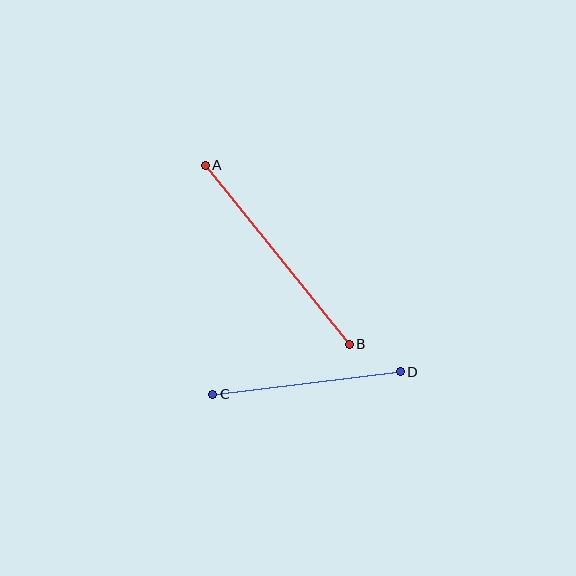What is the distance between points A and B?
The distance is approximately 230 pixels.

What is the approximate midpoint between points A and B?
The midpoint is at approximately (277, 255) pixels.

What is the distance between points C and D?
The distance is approximately 189 pixels.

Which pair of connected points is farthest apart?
Points A and B are farthest apart.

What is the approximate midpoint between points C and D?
The midpoint is at approximately (307, 383) pixels.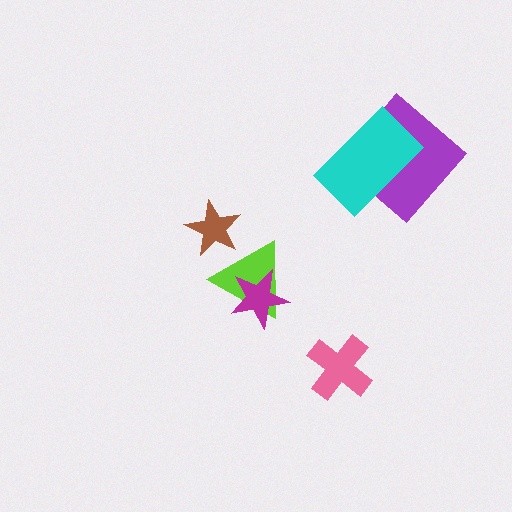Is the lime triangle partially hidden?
Yes, it is partially covered by another shape.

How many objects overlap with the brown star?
1 object overlaps with the brown star.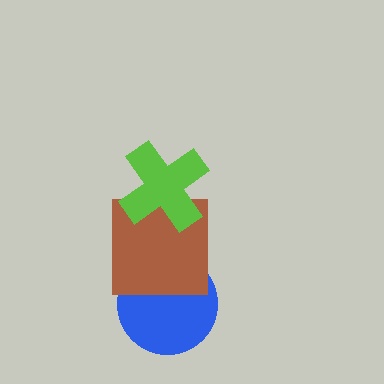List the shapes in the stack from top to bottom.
From top to bottom: the lime cross, the brown square, the blue circle.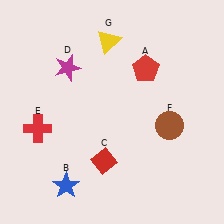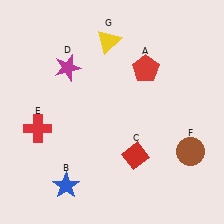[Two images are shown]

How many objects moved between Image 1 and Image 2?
2 objects moved between the two images.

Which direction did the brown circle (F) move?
The brown circle (F) moved down.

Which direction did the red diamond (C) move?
The red diamond (C) moved right.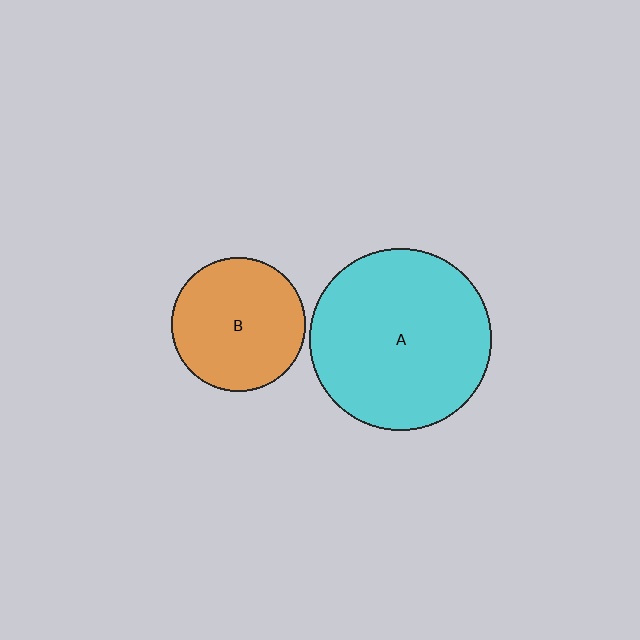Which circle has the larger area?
Circle A (cyan).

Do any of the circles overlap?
No, none of the circles overlap.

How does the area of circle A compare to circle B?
Approximately 1.9 times.